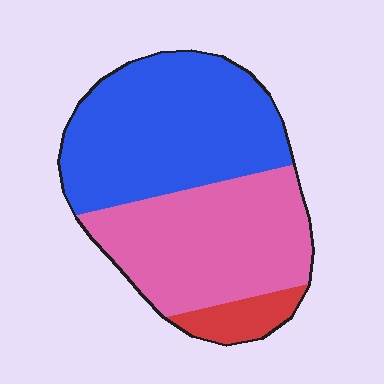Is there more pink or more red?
Pink.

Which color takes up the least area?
Red, at roughly 10%.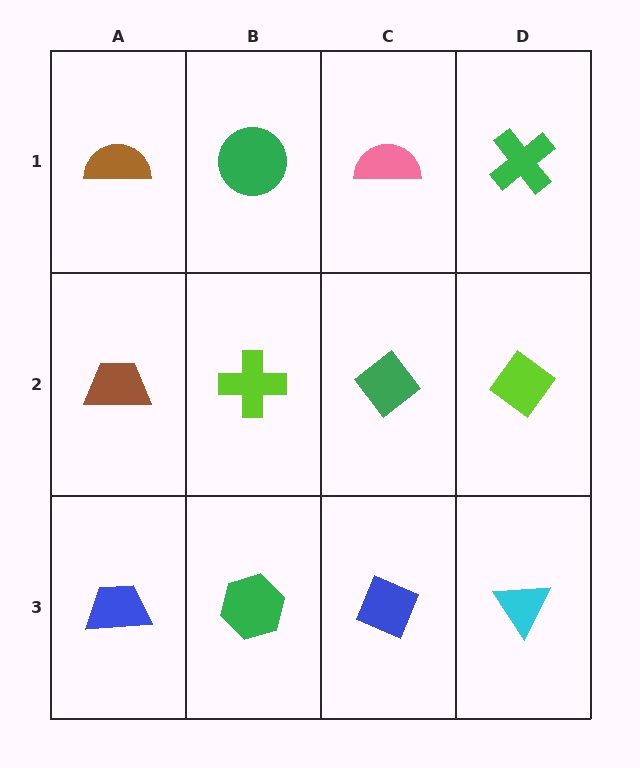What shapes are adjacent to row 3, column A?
A brown trapezoid (row 2, column A), a green hexagon (row 3, column B).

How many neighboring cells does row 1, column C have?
3.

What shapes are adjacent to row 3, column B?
A lime cross (row 2, column B), a blue trapezoid (row 3, column A), a blue diamond (row 3, column C).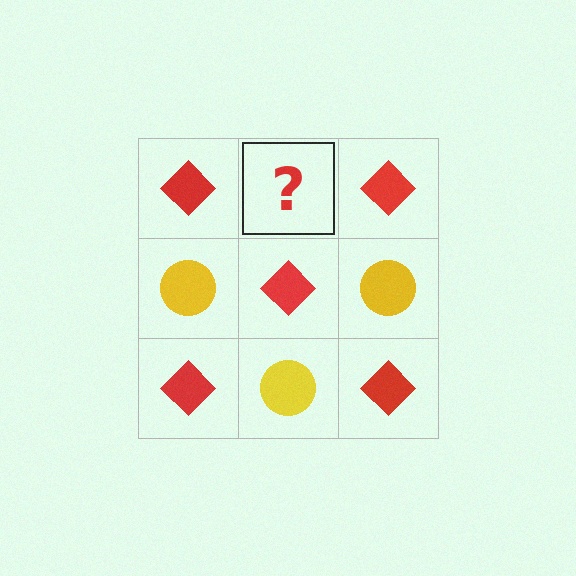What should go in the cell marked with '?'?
The missing cell should contain a yellow circle.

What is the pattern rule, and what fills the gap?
The rule is that it alternates red diamond and yellow circle in a checkerboard pattern. The gap should be filled with a yellow circle.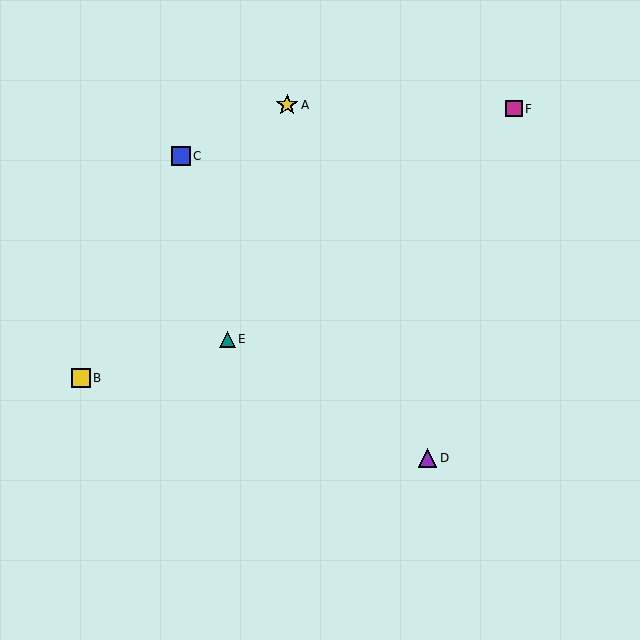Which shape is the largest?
The yellow star (labeled A) is the largest.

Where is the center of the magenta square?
The center of the magenta square is at (514, 109).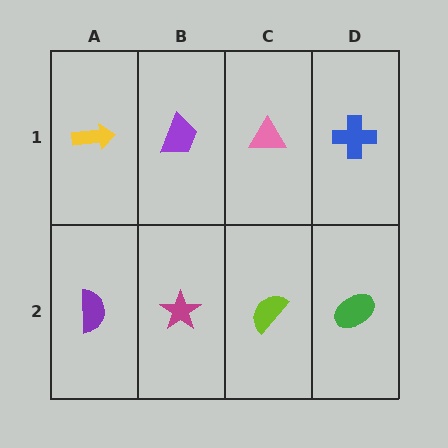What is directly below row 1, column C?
A lime semicircle.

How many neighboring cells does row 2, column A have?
2.